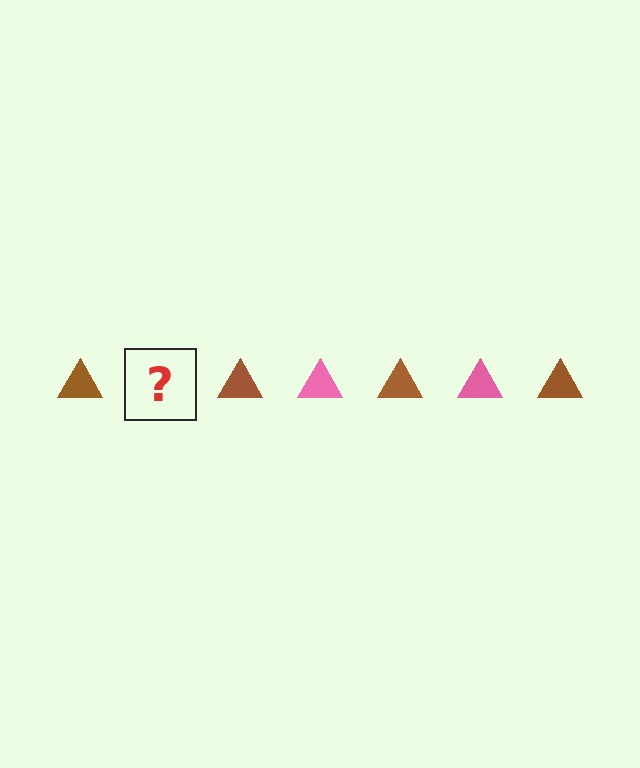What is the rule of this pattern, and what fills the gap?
The rule is that the pattern cycles through brown, pink triangles. The gap should be filled with a pink triangle.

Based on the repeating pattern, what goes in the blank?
The blank should be a pink triangle.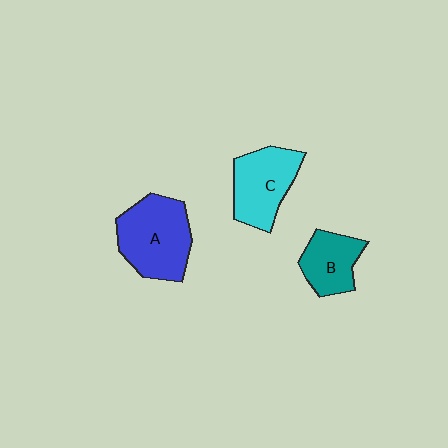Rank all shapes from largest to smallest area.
From largest to smallest: A (blue), C (cyan), B (teal).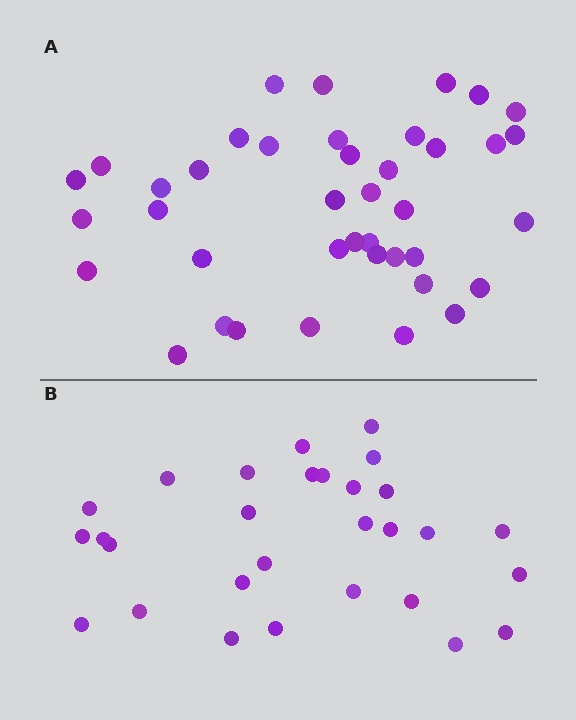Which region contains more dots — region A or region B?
Region A (the top region) has more dots.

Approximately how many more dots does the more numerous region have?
Region A has roughly 12 or so more dots than region B.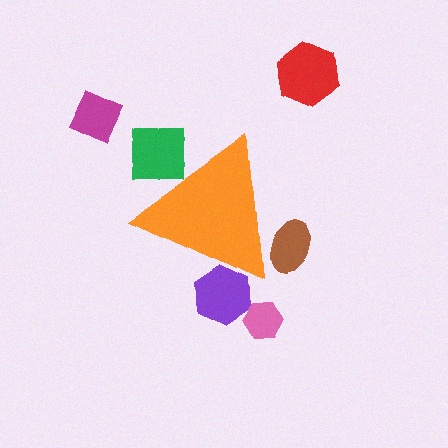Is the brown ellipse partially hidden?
Yes, the brown ellipse is partially hidden behind the orange triangle.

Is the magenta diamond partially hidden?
No, the magenta diamond is fully visible.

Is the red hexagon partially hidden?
No, the red hexagon is fully visible.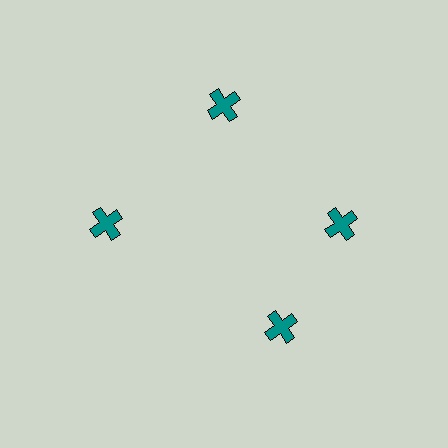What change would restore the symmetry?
The symmetry would be restored by rotating it back into even spacing with its neighbors so that all 4 crosses sit at equal angles and equal distance from the center.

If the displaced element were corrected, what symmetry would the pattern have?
It would have 4-fold rotational symmetry — the pattern would map onto itself every 90 degrees.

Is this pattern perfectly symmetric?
No. The 4 teal crosses are arranged in a ring, but one element near the 6 o'clock position is rotated out of alignment along the ring, breaking the 4-fold rotational symmetry.